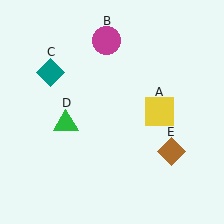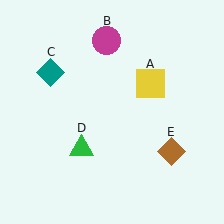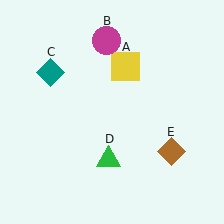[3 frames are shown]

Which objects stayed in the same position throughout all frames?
Magenta circle (object B) and teal diamond (object C) and brown diamond (object E) remained stationary.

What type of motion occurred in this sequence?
The yellow square (object A), green triangle (object D) rotated counterclockwise around the center of the scene.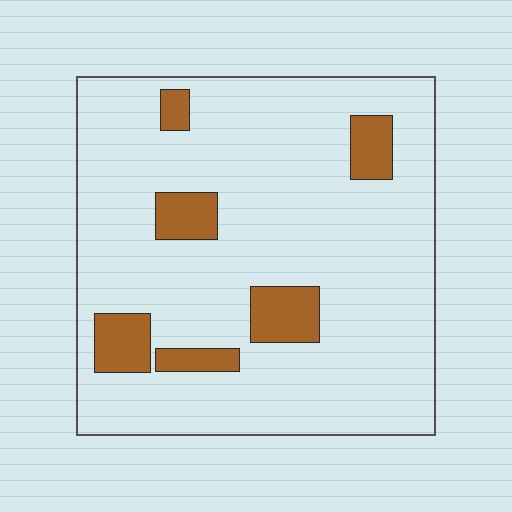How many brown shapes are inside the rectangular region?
6.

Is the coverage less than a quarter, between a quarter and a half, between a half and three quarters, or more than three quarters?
Less than a quarter.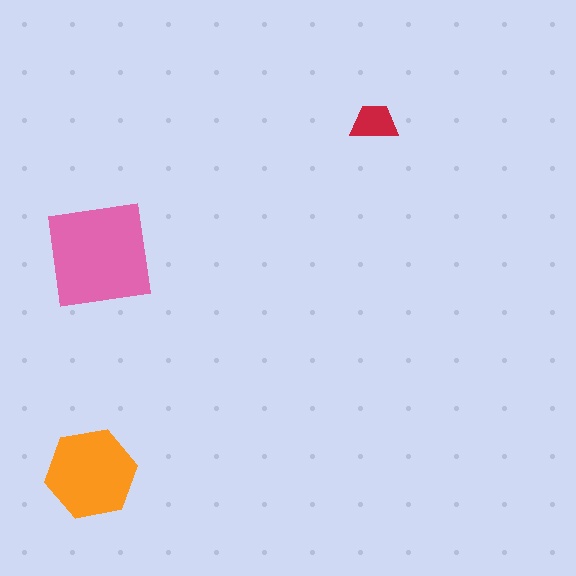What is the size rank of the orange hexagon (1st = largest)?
2nd.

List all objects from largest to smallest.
The pink square, the orange hexagon, the red trapezoid.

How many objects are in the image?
There are 3 objects in the image.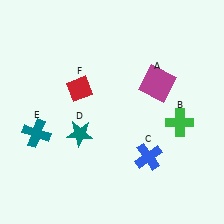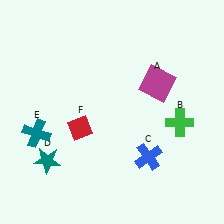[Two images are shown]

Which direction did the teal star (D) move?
The teal star (D) moved left.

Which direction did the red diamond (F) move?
The red diamond (F) moved down.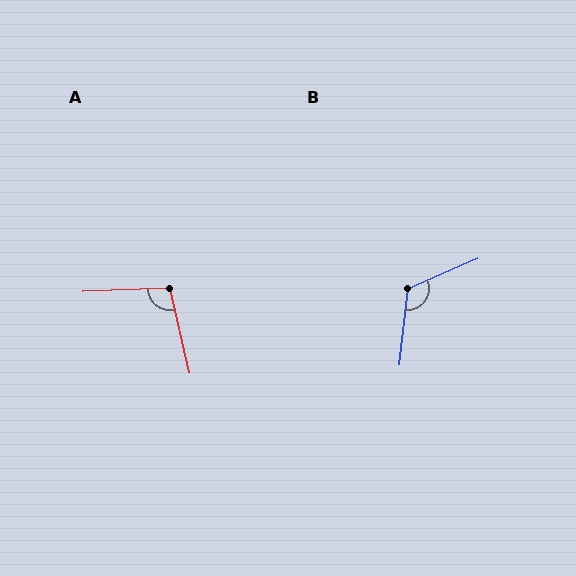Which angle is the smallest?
A, at approximately 101 degrees.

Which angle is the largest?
B, at approximately 120 degrees.